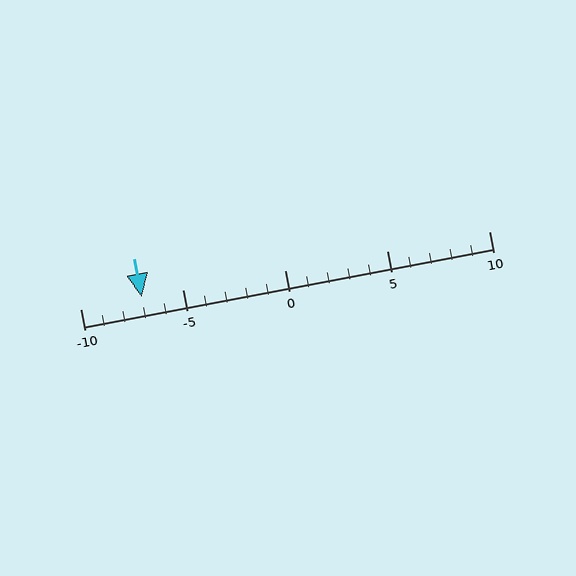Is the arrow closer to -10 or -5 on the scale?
The arrow is closer to -5.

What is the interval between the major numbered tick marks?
The major tick marks are spaced 5 units apart.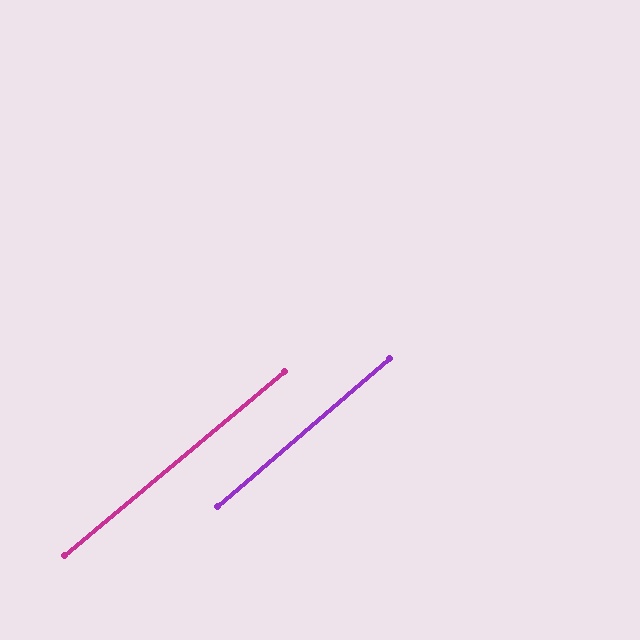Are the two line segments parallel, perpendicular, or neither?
Parallel — their directions differ by only 0.8°.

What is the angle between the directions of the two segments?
Approximately 1 degree.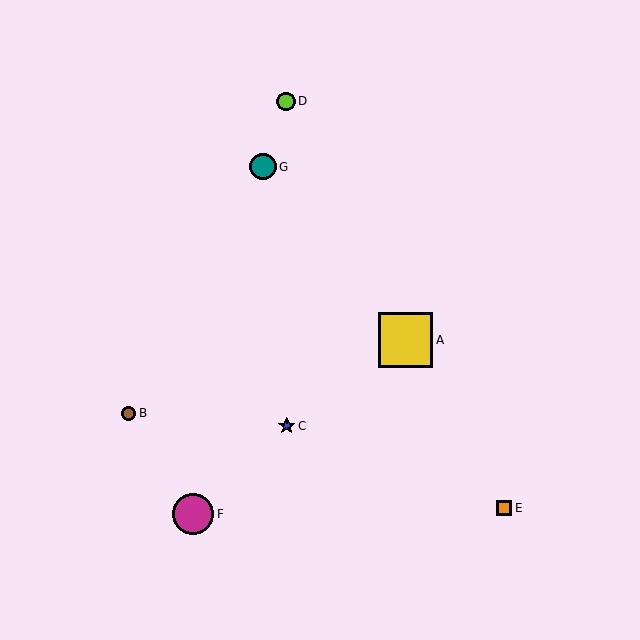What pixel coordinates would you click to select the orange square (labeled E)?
Click at (504, 508) to select the orange square E.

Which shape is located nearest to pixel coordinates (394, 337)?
The yellow square (labeled A) at (406, 340) is nearest to that location.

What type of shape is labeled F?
Shape F is a magenta circle.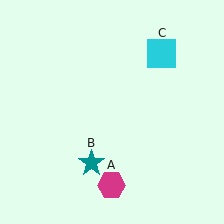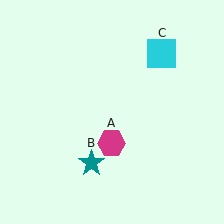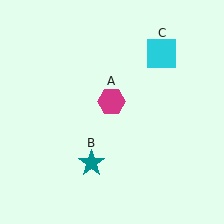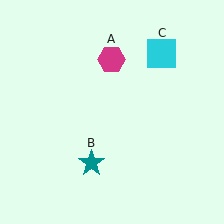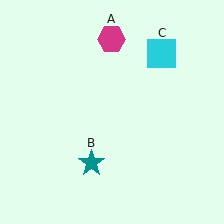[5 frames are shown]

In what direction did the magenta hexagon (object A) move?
The magenta hexagon (object A) moved up.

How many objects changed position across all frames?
1 object changed position: magenta hexagon (object A).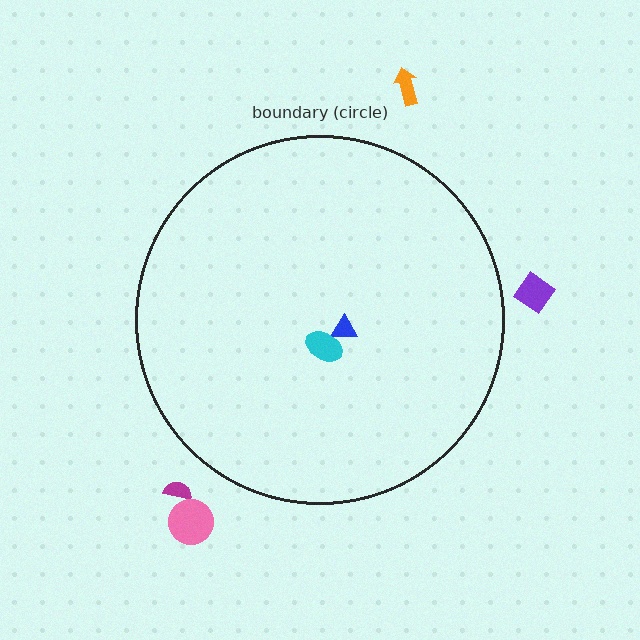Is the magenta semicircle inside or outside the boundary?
Outside.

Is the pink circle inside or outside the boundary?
Outside.